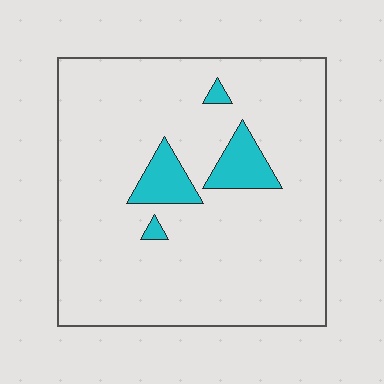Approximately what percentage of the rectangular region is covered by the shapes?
Approximately 10%.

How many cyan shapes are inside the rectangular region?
4.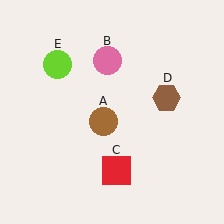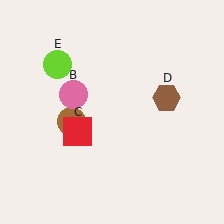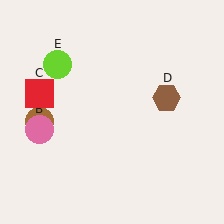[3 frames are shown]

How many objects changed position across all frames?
3 objects changed position: brown circle (object A), pink circle (object B), red square (object C).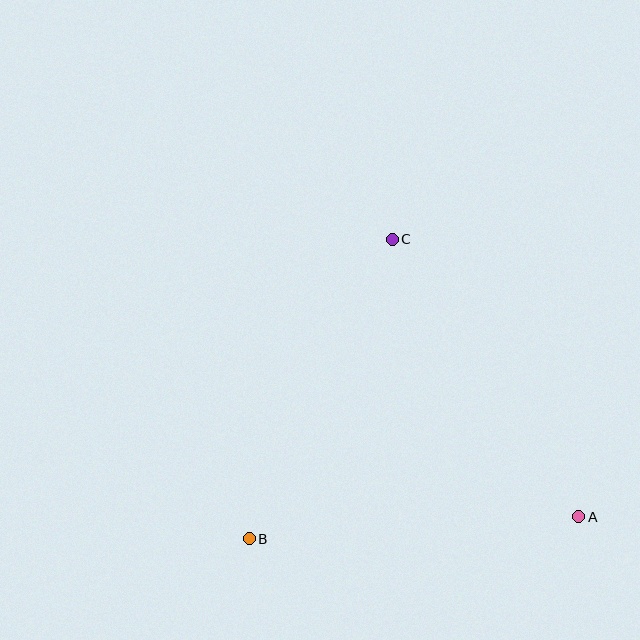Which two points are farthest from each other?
Points A and C are farthest from each other.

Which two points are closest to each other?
Points A and B are closest to each other.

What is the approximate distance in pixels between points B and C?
The distance between B and C is approximately 332 pixels.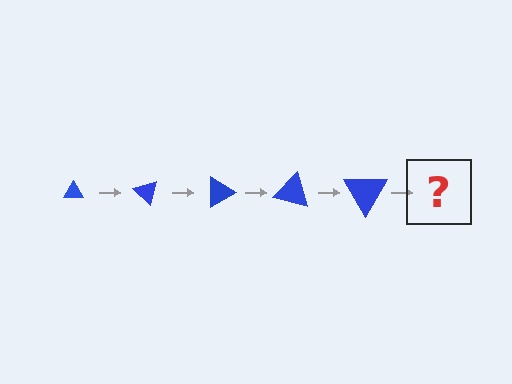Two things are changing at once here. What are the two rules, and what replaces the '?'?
The two rules are that the triangle grows larger each step and it rotates 45 degrees each step. The '?' should be a triangle, larger than the previous one and rotated 225 degrees from the start.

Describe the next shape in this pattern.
It should be a triangle, larger than the previous one and rotated 225 degrees from the start.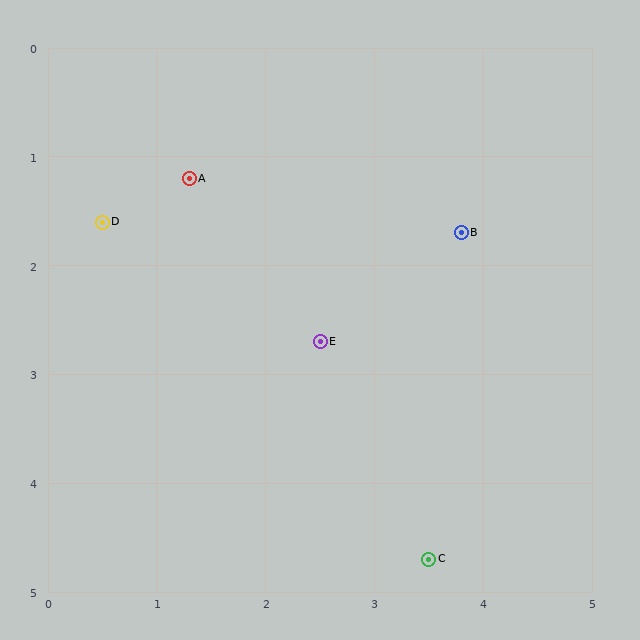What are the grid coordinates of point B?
Point B is at approximately (3.8, 1.7).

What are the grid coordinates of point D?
Point D is at approximately (0.5, 1.6).